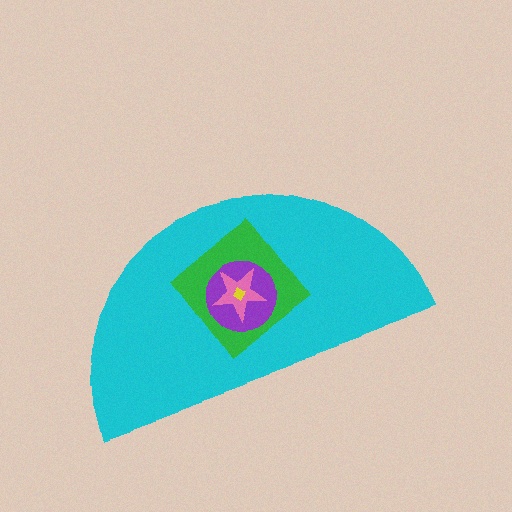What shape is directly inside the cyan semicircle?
The green diamond.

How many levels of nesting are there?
5.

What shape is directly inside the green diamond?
The purple circle.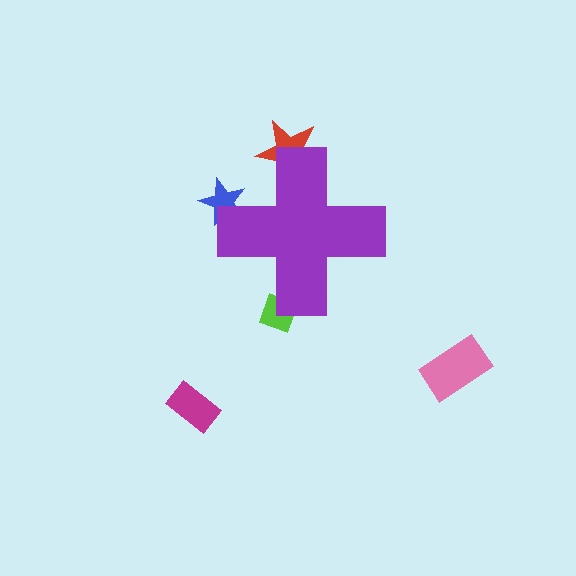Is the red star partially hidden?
Yes, the red star is partially hidden behind the purple cross.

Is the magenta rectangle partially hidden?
No, the magenta rectangle is fully visible.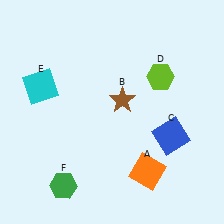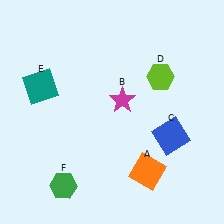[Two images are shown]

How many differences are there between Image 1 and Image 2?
There are 2 differences between the two images.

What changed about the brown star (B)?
In Image 1, B is brown. In Image 2, it changed to magenta.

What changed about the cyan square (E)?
In Image 1, E is cyan. In Image 2, it changed to teal.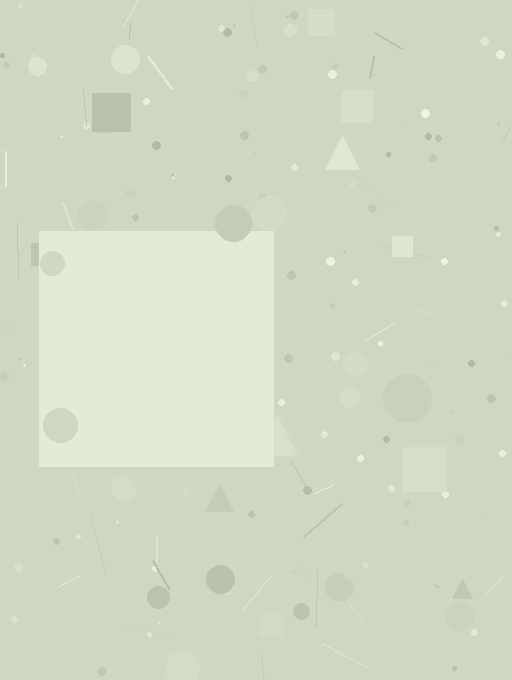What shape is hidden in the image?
A square is hidden in the image.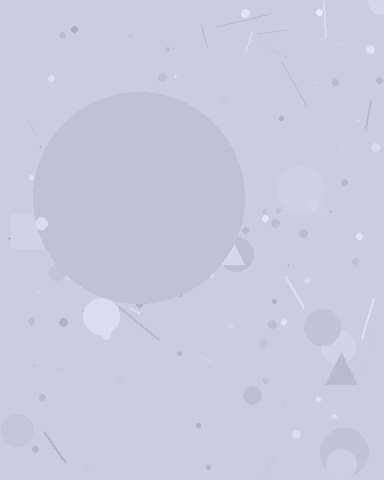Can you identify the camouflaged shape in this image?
The camouflaged shape is a circle.